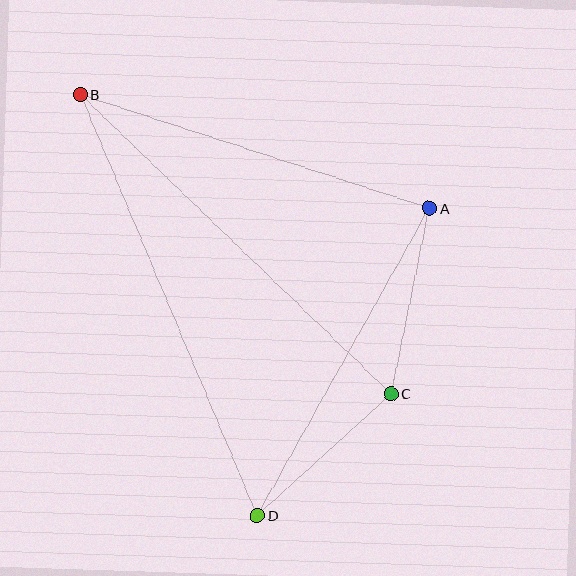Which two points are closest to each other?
Points C and D are closest to each other.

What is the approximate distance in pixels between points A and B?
The distance between A and B is approximately 367 pixels.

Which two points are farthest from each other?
Points B and D are farthest from each other.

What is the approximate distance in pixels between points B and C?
The distance between B and C is approximately 431 pixels.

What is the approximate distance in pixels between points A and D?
The distance between A and D is approximately 352 pixels.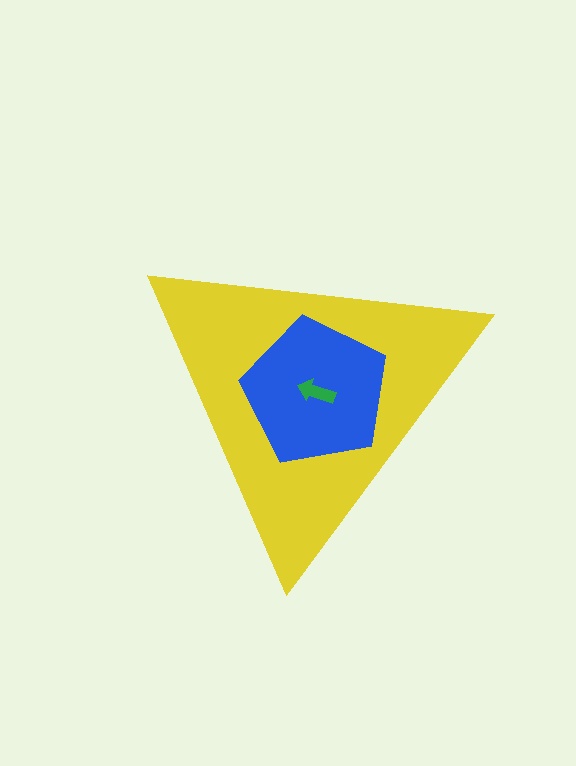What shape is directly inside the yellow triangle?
The blue pentagon.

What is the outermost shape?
The yellow triangle.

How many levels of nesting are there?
3.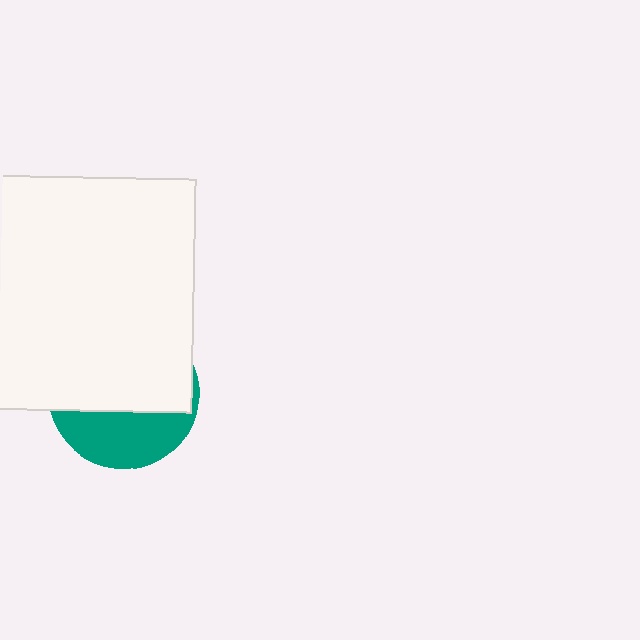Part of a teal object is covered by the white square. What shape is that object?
It is a circle.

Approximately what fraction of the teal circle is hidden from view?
Roughly 63% of the teal circle is hidden behind the white square.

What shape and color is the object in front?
The object in front is a white square.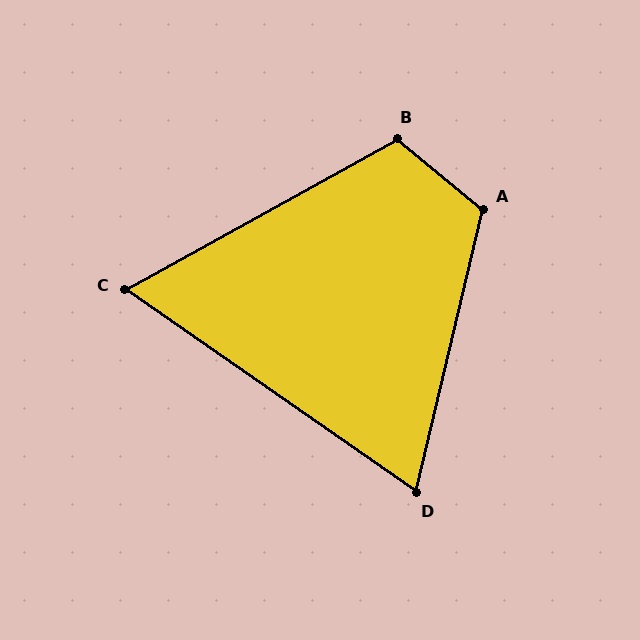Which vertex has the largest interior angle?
A, at approximately 116 degrees.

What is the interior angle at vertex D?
Approximately 69 degrees (acute).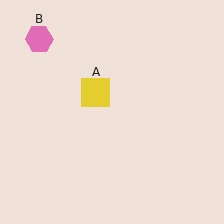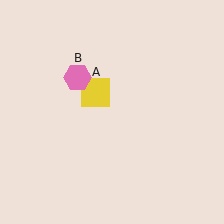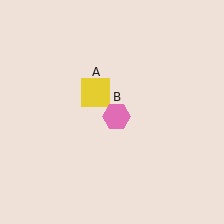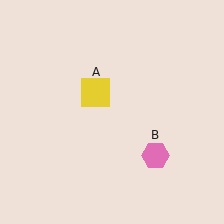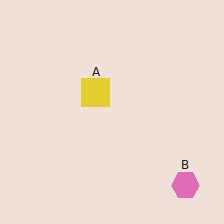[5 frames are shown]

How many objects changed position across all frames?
1 object changed position: pink hexagon (object B).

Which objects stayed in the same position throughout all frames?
Yellow square (object A) remained stationary.